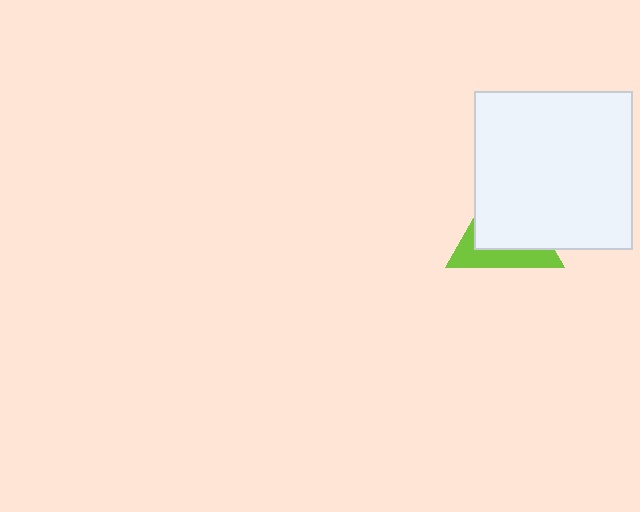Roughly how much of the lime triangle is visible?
A small part of it is visible (roughly 36%).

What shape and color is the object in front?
The object in front is a white square.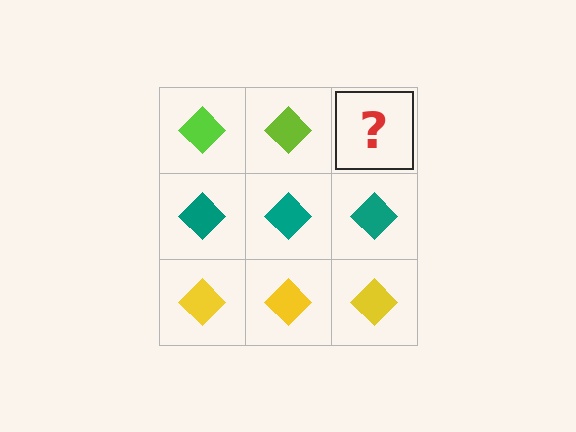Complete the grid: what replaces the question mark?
The question mark should be replaced with a lime diamond.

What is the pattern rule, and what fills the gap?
The rule is that each row has a consistent color. The gap should be filled with a lime diamond.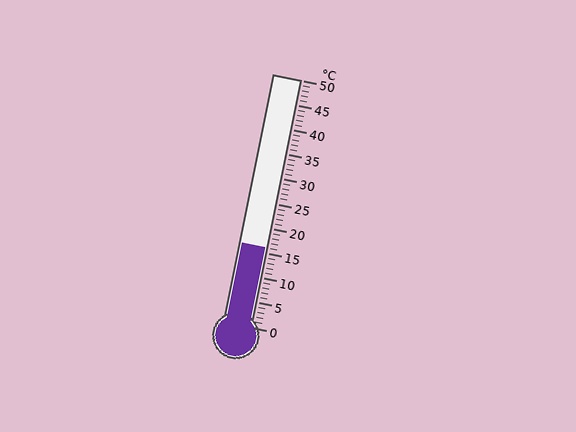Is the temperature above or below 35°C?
The temperature is below 35°C.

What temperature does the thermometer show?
The thermometer shows approximately 16°C.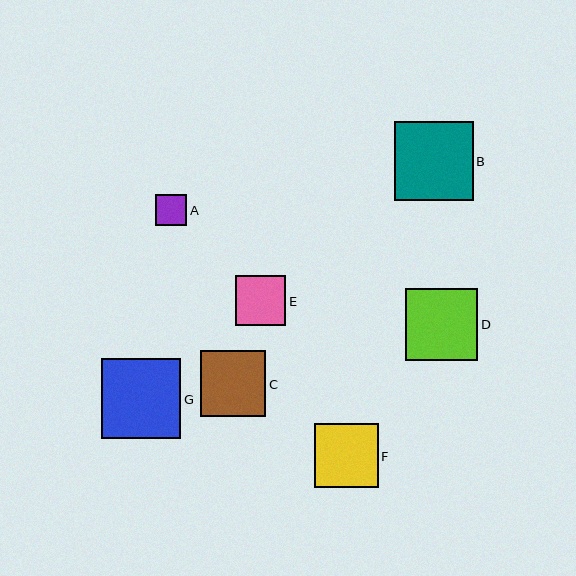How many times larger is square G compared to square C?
Square G is approximately 1.2 times the size of square C.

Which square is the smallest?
Square A is the smallest with a size of approximately 31 pixels.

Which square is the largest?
Square G is the largest with a size of approximately 79 pixels.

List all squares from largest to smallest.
From largest to smallest: G, B, D, C, F, E, A.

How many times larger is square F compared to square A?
Square F is approximately 2.0 times the size of square A.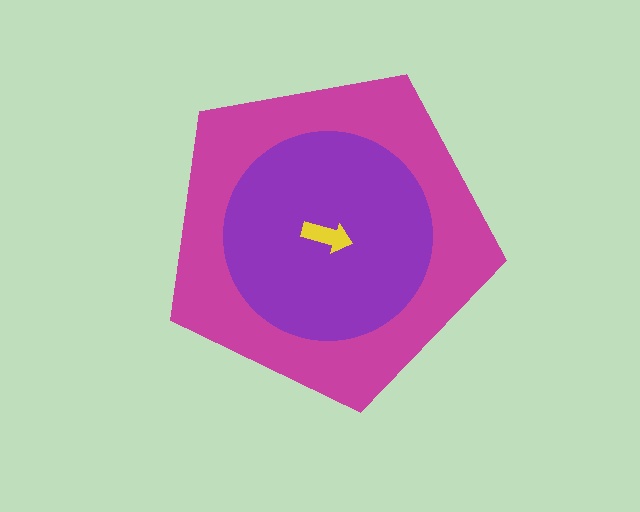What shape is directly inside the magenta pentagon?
The purple circle.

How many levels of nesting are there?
3.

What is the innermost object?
The yellow arrow.